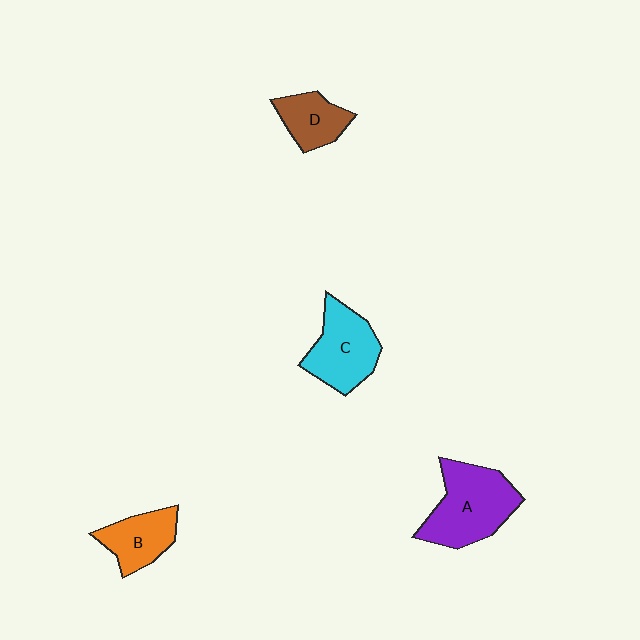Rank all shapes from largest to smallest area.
From largest to smallest: A (purple), C (cyan), B (orange), D (brown).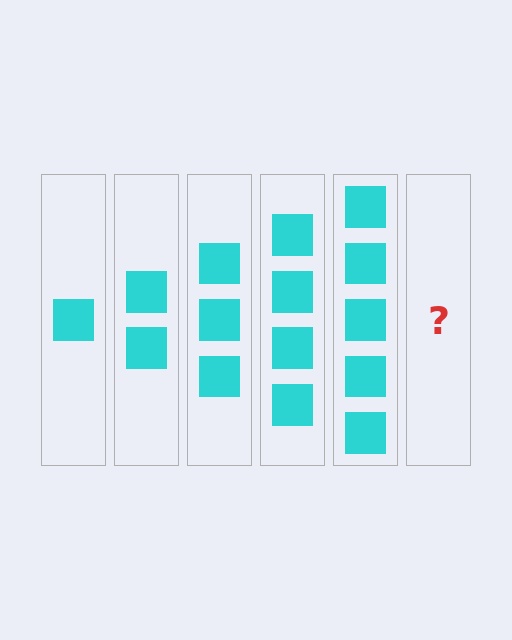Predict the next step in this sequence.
The next step is 6 squares.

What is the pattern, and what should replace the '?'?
The pattern is that each step adds one more square. The '?' should be 6 squares.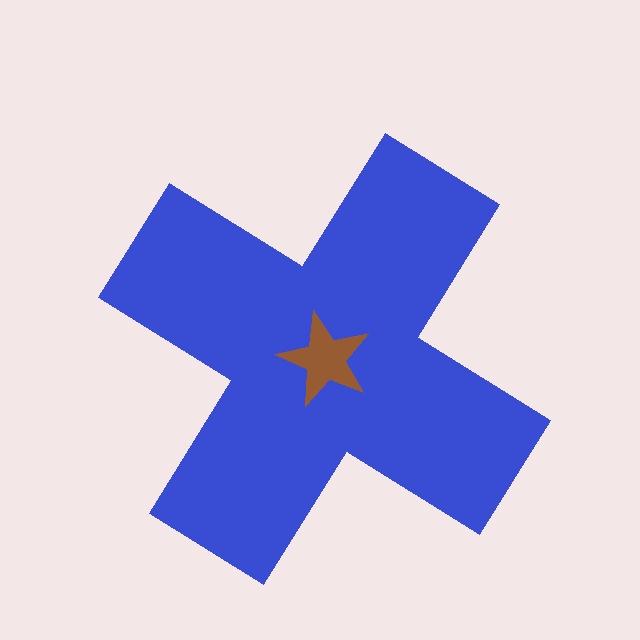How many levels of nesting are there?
2.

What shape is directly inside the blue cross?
The brown star.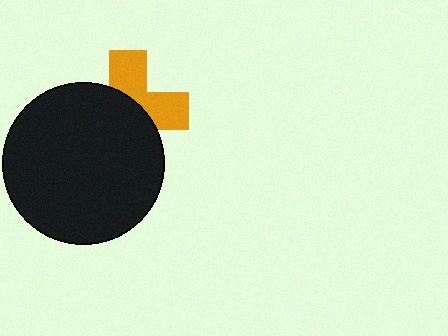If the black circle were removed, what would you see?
You would see the complete orange cross.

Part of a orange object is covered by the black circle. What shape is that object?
It is a cross.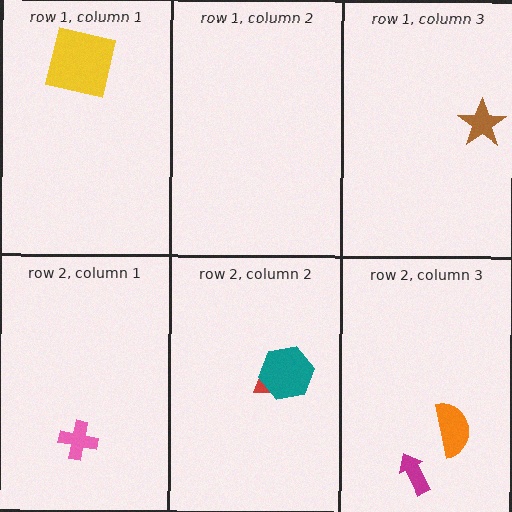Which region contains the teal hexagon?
The row 2, column 2 region.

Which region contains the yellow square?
The row 1, column 1 region.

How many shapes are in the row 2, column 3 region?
2.